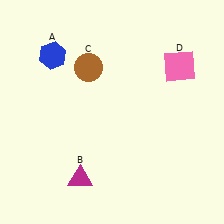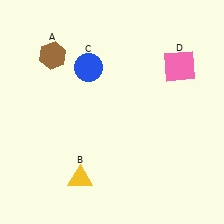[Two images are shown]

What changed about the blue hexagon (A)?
In Image 1, A is blue. In Image 2, it changed to brown.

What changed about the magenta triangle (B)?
In Image 1, B is magenta. In Image 2, it changed to yellow.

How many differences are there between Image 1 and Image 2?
There are 3 differences between the two images.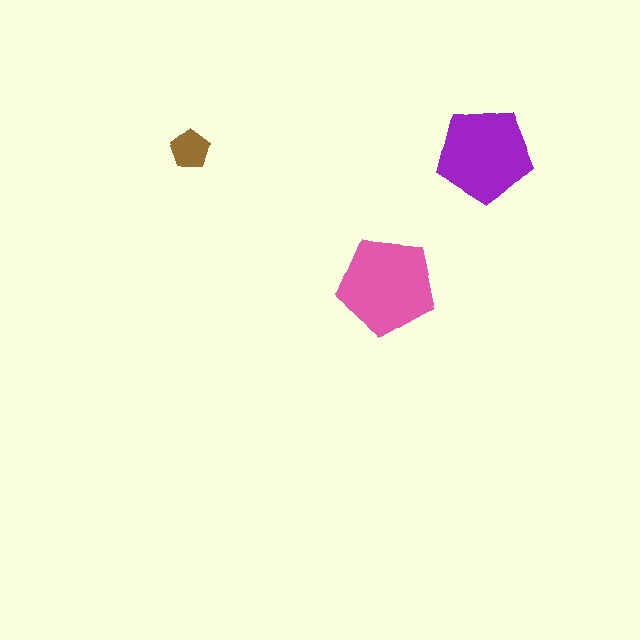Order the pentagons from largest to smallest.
the pink one, the purple one, the brown one.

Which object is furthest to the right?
The purple pentagon is rightmost.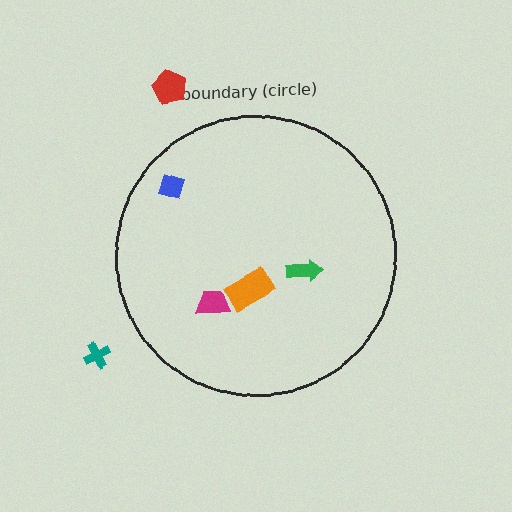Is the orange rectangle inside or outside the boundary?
Inside.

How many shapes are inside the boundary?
4 inside, 2 outside.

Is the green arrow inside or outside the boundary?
Inside.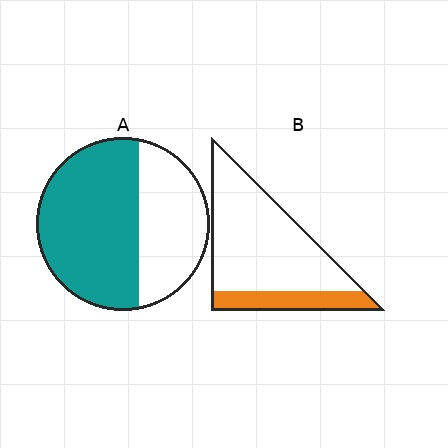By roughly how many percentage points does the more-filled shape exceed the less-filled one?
By roughly 40 percentage points (A over B).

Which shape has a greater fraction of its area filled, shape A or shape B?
Shape A.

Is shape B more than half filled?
No.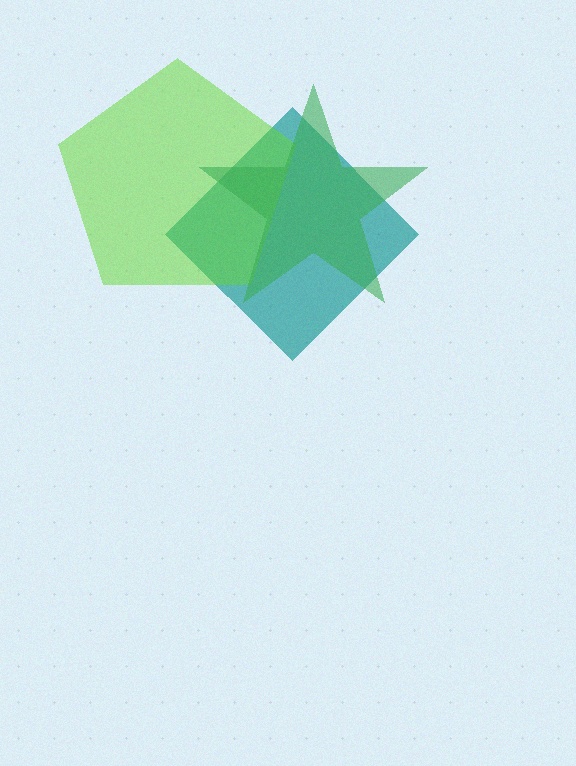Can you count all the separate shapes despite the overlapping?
Yes, there are 3 separate shapes.